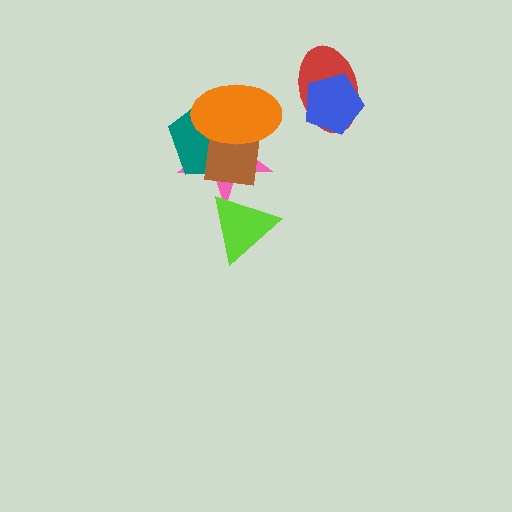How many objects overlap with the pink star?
4 objects overlap with the pink star.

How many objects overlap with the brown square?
3 objects overlap with the brown square.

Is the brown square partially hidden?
Yes, it is partially covered by another shape.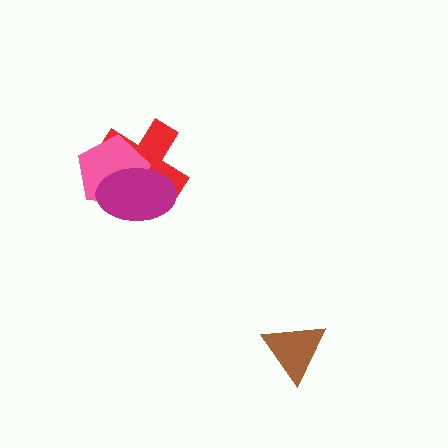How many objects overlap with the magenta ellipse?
2 objects overlap with the magenta ellipse.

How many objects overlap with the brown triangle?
0 objects overlap with the brown triangle.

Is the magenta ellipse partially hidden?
No, no other shape covers it.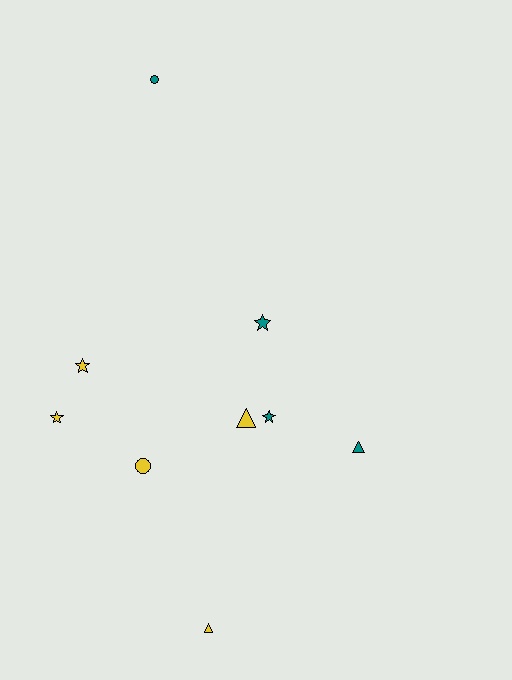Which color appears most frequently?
Yellow, with 5 objects.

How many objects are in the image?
There are 9 objects.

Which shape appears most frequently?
Star, with 4 objects.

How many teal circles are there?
There is 1 teal circle.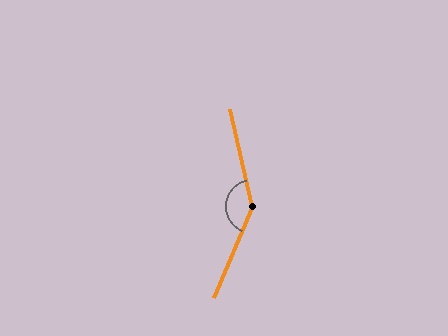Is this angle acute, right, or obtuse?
It is obtuse.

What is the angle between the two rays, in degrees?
Approximately 144 degrees.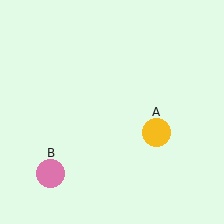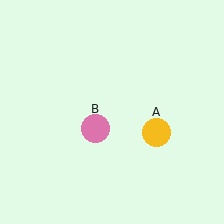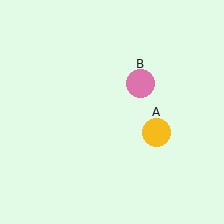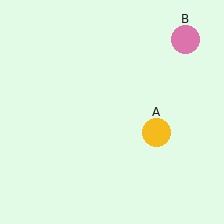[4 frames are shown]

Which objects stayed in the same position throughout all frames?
Yellow circle (object A) remained stationary.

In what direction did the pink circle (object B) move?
The pink circle (object B) moved up and to the right.